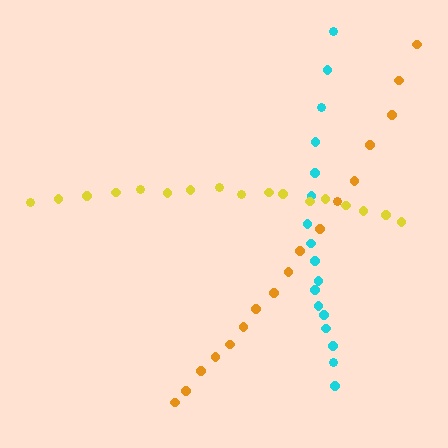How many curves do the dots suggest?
There are 3 distinct paths.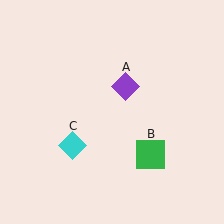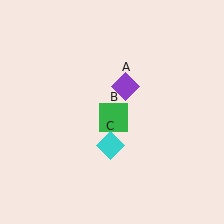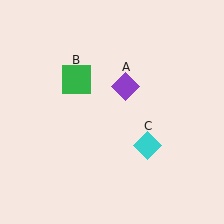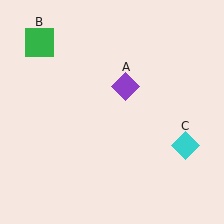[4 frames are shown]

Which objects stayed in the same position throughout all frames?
Purple diamond (object A) remained stationary.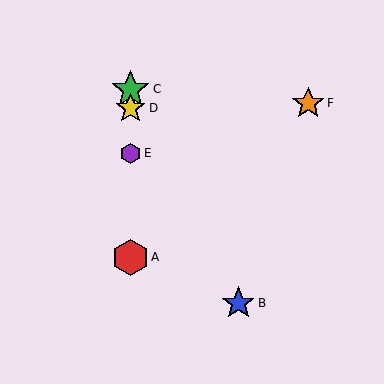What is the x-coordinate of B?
Object B is at x≈238.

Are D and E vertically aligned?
Yes, both are at x≈130.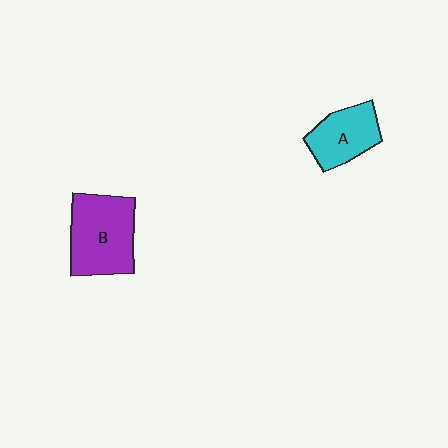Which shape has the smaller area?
Shape A (cyan).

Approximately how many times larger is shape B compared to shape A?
Approximately 1.5 times.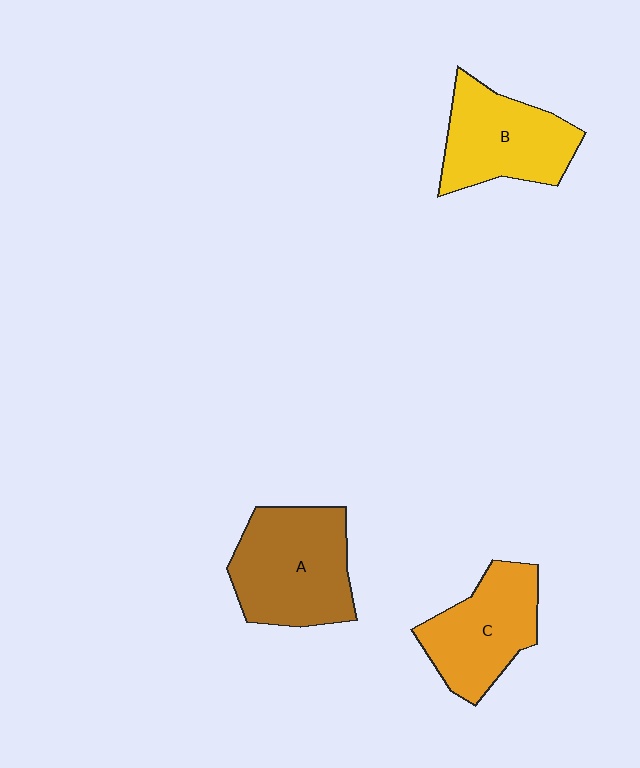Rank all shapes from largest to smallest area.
From largest to smallest: A (brown), B (yellow), C (orange).